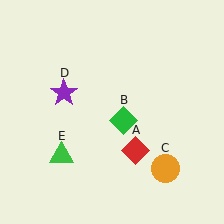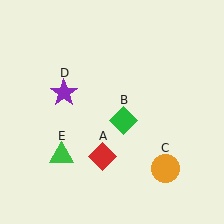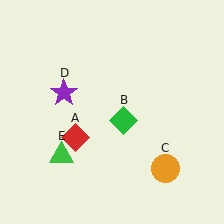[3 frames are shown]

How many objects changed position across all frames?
1 object changed position: red diamond (object A).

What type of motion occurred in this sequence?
The red diamond (object A) rotated clockwise around the center of the scene.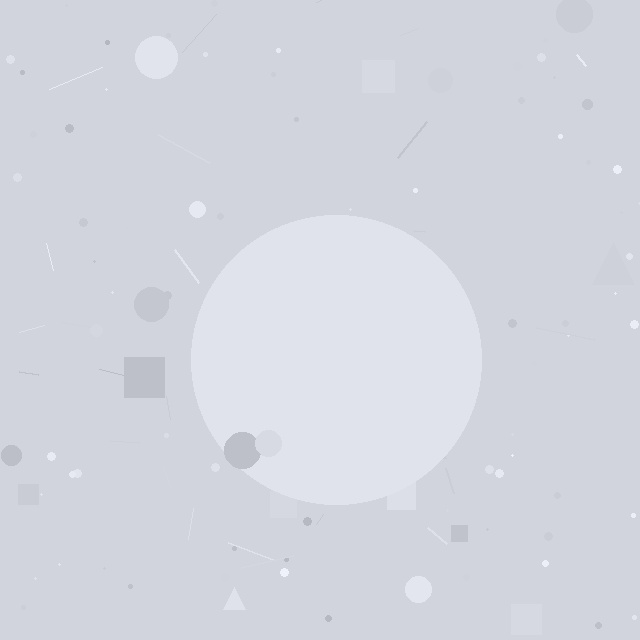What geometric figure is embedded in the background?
A circle is embedded in the background.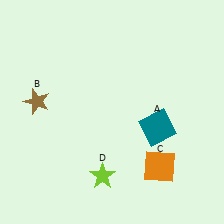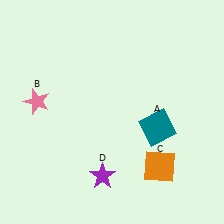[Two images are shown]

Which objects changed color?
B changed from brown to pink. D changed from lime to purple.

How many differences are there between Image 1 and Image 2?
There are 2 differences between the two images.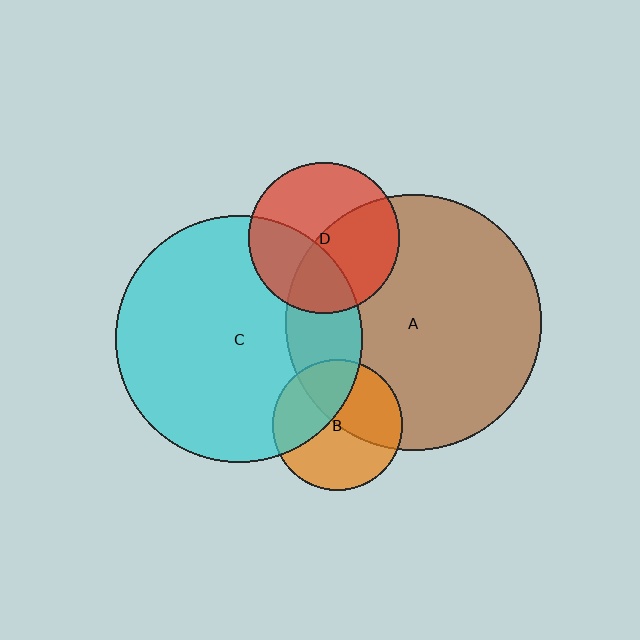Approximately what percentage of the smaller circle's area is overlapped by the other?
Approximately 20%.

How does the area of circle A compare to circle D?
Approximately 2.9 times.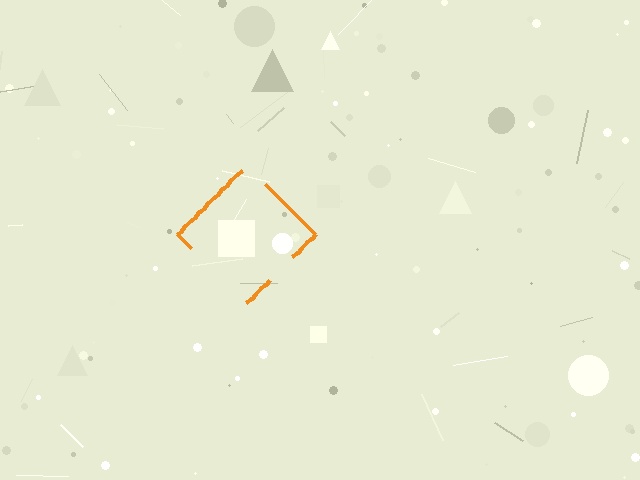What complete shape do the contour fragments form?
The contour fragments form a diamond.